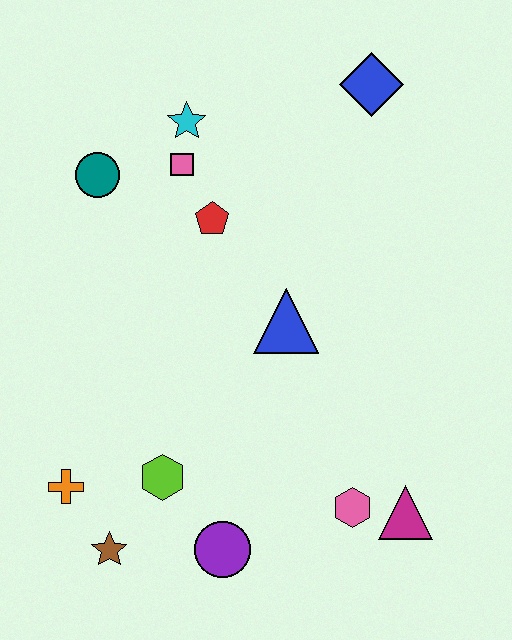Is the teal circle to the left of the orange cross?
No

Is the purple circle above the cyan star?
No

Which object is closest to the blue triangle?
The red pentagon is closest to the blue triangle.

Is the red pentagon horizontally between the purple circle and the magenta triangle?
No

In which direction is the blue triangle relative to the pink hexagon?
The blue triangle is above the pink hexagon.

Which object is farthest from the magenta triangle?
The teal circle is farthest from the magenta triangle.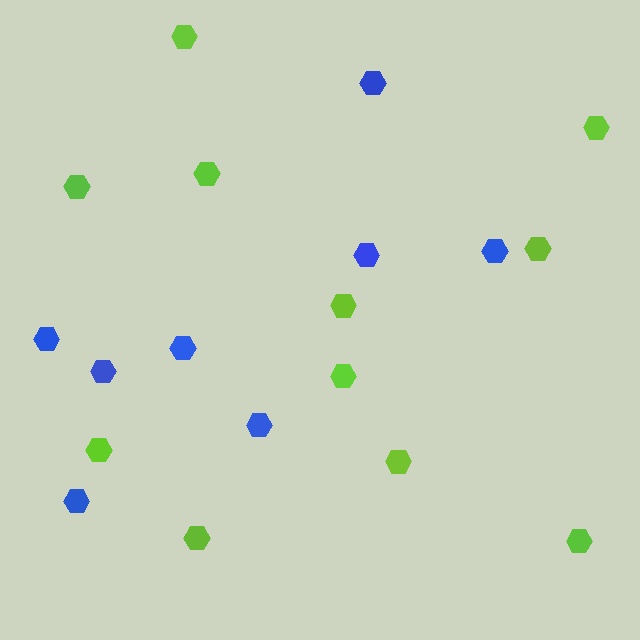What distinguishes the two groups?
There are 2 groups: one group of lime hexagons (11) and one group of blue hexagons (8).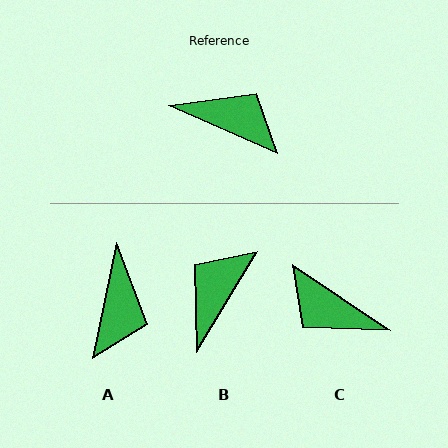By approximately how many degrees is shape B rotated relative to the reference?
Approximately 83 degrees counter-clockwise.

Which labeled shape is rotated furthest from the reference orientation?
C, about 170 degrees away.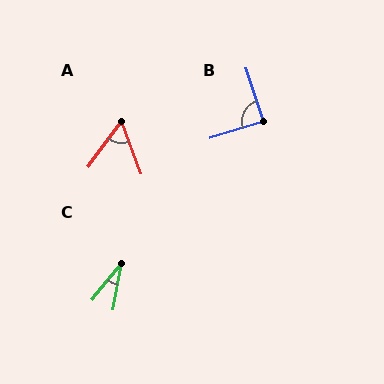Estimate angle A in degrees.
Approximately 57 degrees.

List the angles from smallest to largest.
C (28°), A (57°), B (89°).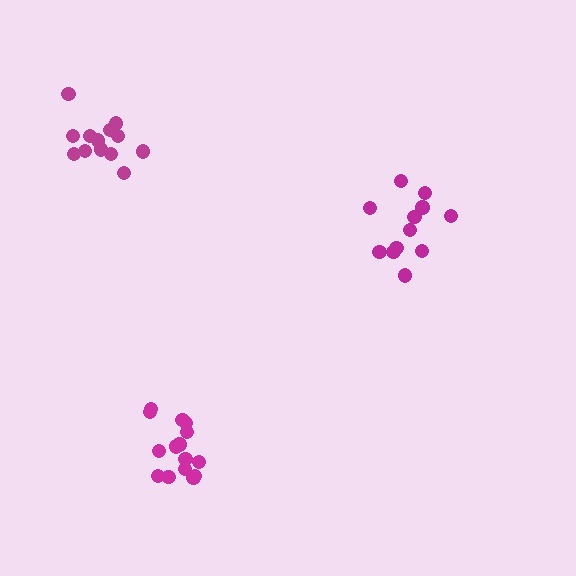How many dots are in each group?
Group 1: 13 dots, Group 2: 12 dots, Group 3: 15 dots (40 total).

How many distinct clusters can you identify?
There are 3 distinct clusters.